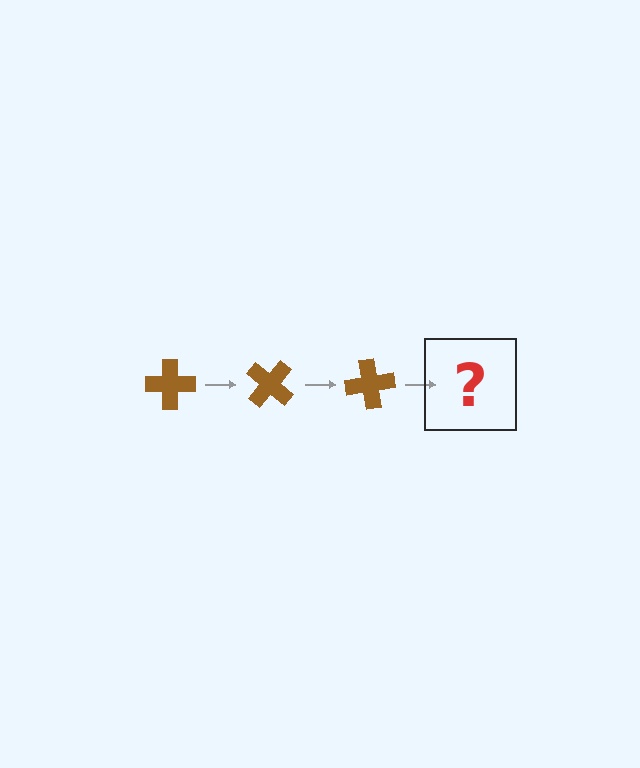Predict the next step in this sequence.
The next step is a brown cross rotated 120 degrees.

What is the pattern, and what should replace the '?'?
The pattern is that the cross rotates 40 degrees each step. The '?' should be a brown cross rotated 120 degrees.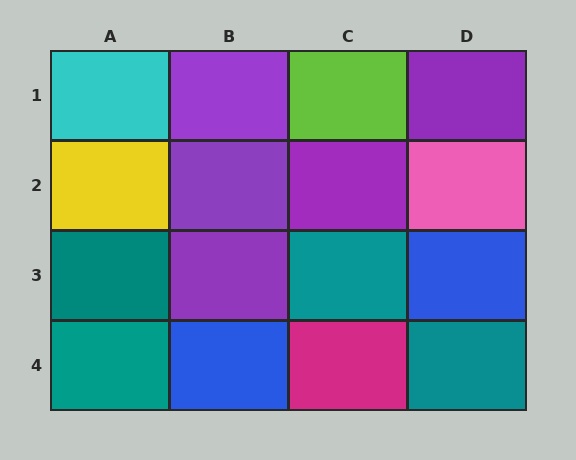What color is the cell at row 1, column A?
Cyan.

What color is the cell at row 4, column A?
Teal.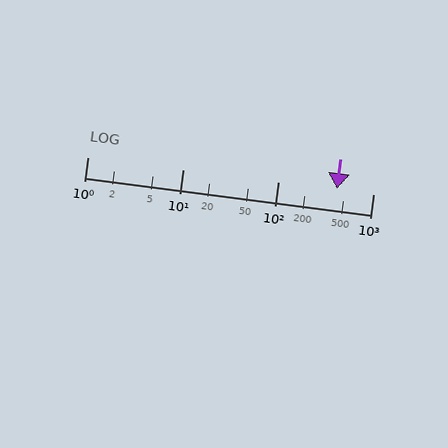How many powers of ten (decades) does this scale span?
The scale spans 3 decades, from 1 to 1000.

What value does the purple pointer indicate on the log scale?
The pointer indicates approximately 420.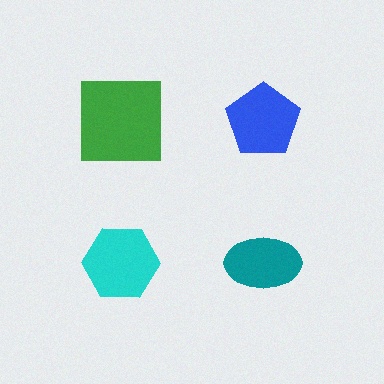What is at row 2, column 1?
A cyan hexagon.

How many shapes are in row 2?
2 shapes.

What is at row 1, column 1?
A green square.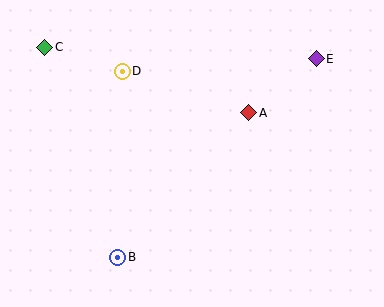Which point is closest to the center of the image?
Point A at (249, 113) is closest to the center.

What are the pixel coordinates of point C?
Point C is at (45, 47).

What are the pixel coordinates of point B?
Point B is at (118, 257).